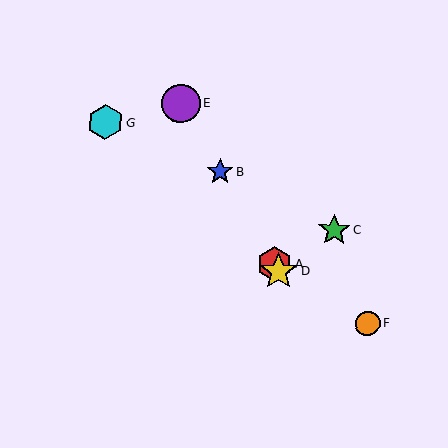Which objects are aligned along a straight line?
Objects A, B, D, E are aligned along a straight line.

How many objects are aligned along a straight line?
4 objects (A, B, D, E) are aligned along a straight line.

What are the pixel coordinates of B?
Object B is at (220, 172).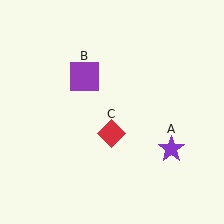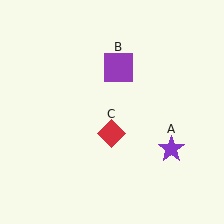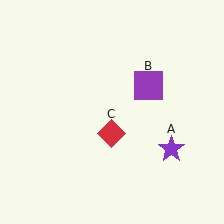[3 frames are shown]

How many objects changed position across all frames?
1 object changed position: purple square (object B).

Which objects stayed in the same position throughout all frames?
Purple star (object A) and red diamond (object C) remained stationary.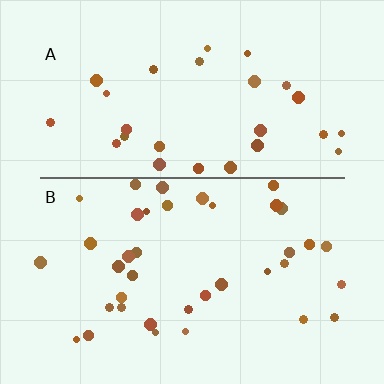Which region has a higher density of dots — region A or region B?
B (the bottom).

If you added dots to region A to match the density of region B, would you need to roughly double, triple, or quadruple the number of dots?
Approximately double.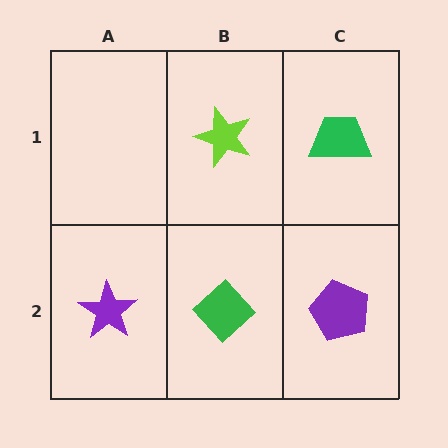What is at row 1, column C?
A green trapezoid.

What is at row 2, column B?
A green diamond.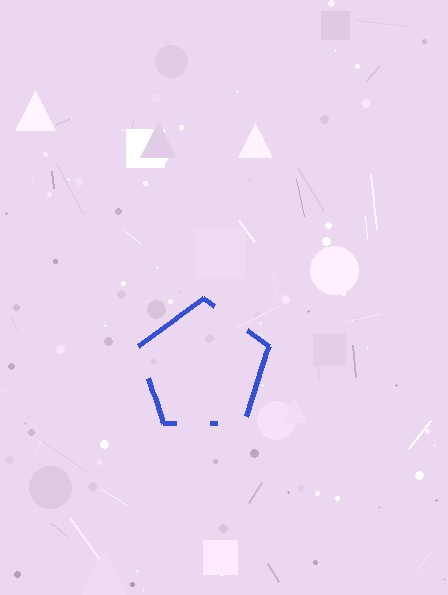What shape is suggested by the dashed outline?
The dashed outline suggests a pentagon.